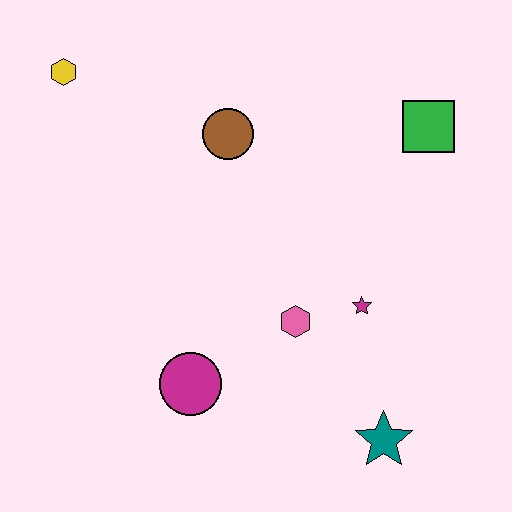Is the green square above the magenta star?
Yes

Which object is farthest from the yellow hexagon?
The teal star is farthest from the yellow hexagon.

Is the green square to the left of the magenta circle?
No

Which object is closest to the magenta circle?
The pink hexagon is closest to the magenta circle.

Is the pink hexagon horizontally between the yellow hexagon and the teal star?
Yes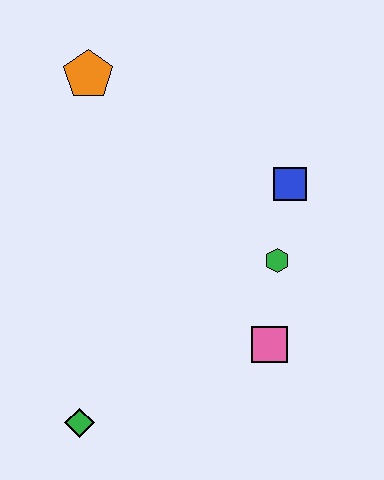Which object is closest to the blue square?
The green hexagon is closest to the blue square.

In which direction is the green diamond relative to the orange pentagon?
The green diamond is below the orange pentagon.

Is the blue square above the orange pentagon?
No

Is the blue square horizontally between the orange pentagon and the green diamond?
No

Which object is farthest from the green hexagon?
The orange pentagon is farthest from the green hexagon.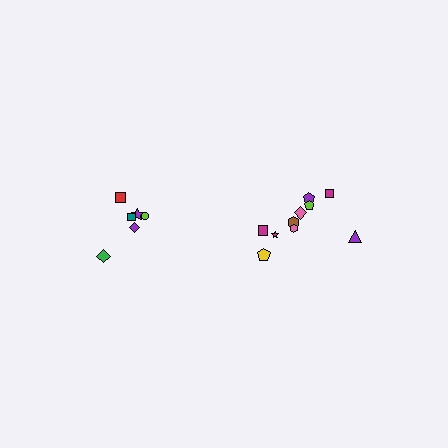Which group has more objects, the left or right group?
The right group.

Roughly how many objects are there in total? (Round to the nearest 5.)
Roughly 15 objects in total.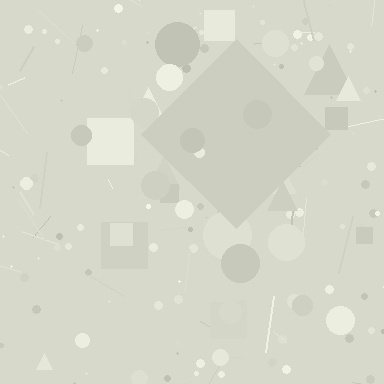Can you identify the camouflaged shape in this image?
The camouflaged shape is a diamond.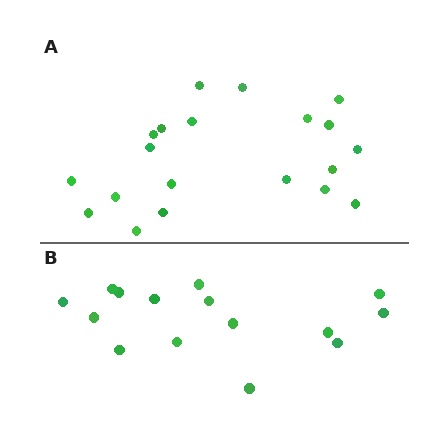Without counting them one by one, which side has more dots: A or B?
Region A (the top region) has more dots.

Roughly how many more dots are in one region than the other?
Region A has about 5 more dots than region B.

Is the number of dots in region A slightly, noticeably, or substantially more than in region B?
Region A has noticeably more, but not dramatically so. The ratio is roughly 1.3 to 1.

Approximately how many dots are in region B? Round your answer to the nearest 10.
About 20 dots. (The exact count is 15, which rounds to 20.)